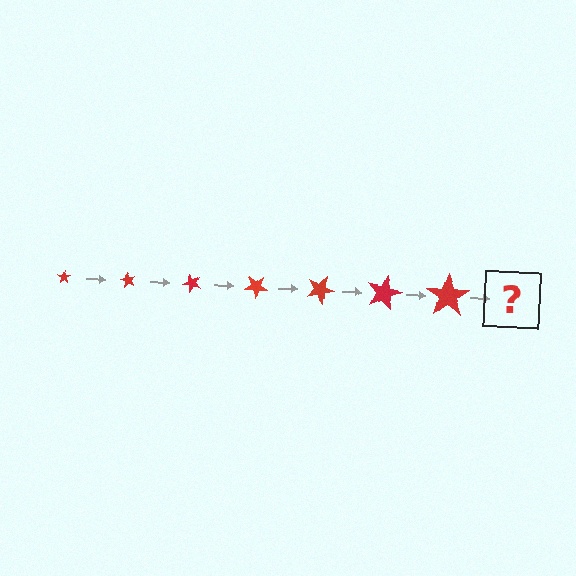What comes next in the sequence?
The next element should be a star, larger than the previous one and rotated 420 degrees from the start.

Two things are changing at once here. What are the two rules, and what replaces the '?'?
The two rules are that the star grows larger each step and it rotates 60 degrees each step. The '?' should be a star, larger than the previous one and rotated 420 degrees from the start.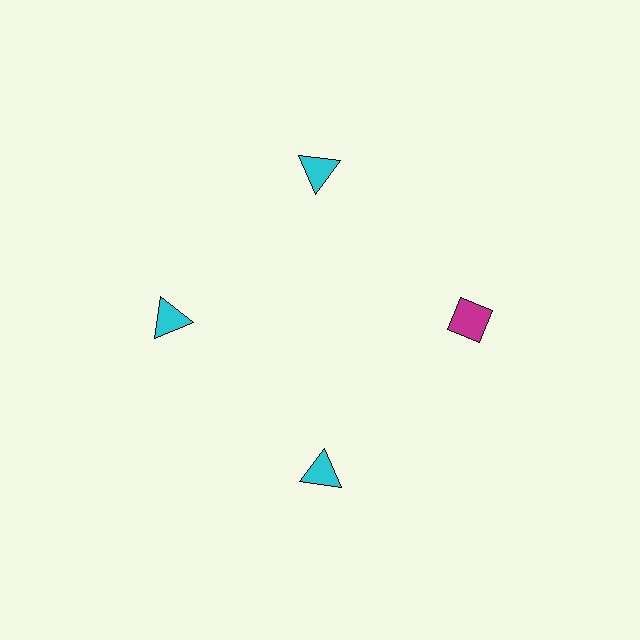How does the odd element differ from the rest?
It differs in both color (magenta instead of cyan) and shape (diamond instead of triangle).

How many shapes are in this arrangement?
There are 4 shapes arranged in a ring pattern.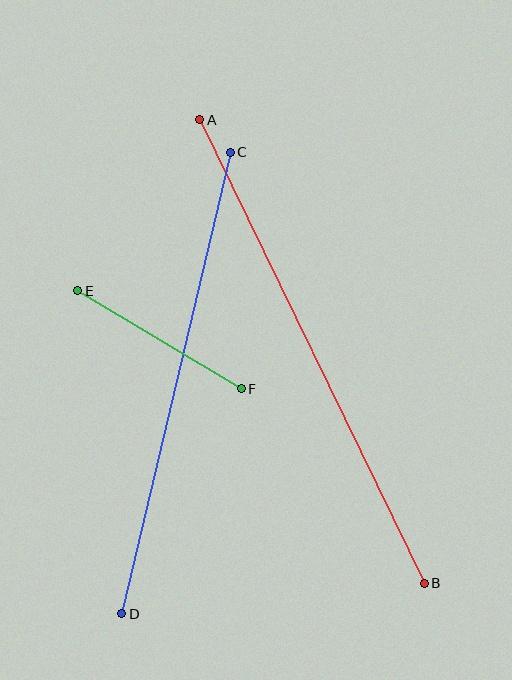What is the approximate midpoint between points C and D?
The midpoint is at approximately (176, 383) pixels.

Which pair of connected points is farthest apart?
Points A and B are farthest apart.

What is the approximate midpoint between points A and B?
The midpoint is at approximately (312, 352) pixels.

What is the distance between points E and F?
The distance is approximately 190 pixels.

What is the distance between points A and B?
The distance is approximately 515 pixels.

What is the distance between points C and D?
The distance is approximately 474 pixels.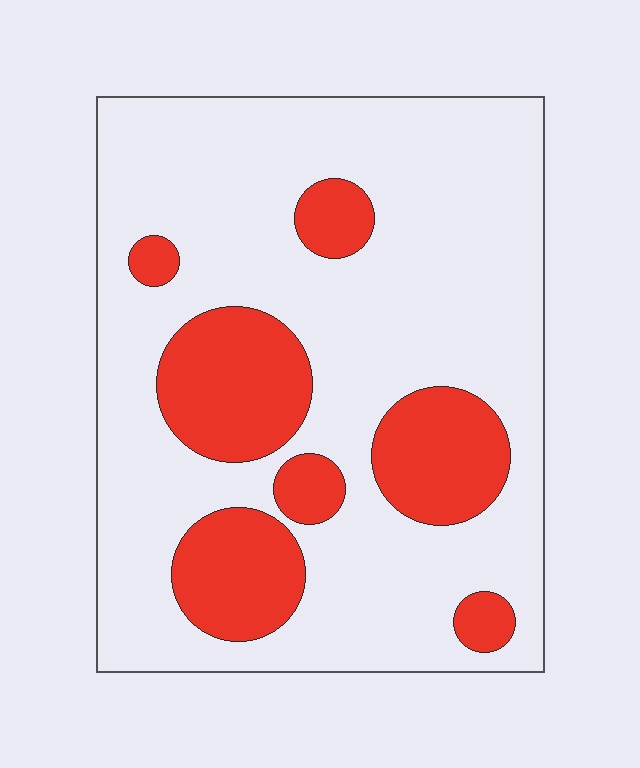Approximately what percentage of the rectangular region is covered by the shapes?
Approximately 25%.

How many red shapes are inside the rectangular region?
7.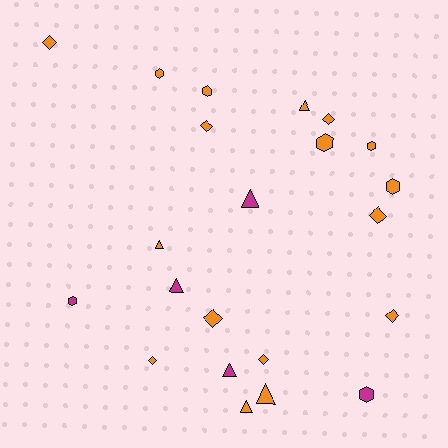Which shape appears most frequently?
Diamond, with 8 objects.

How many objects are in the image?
There are 22 objects.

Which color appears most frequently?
Orange, with 17 objects.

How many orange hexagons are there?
There are 5 orange hexagons.